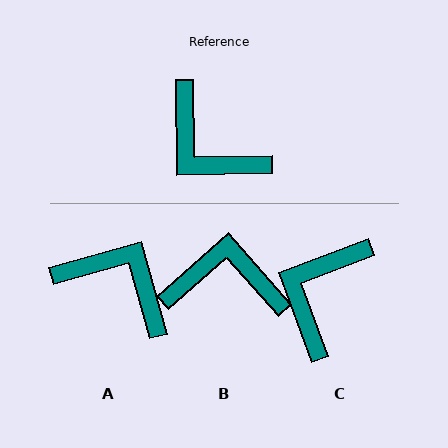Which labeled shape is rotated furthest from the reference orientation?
A, about 166 degrees away.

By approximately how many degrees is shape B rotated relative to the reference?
Approximately 140 degrees clockwise.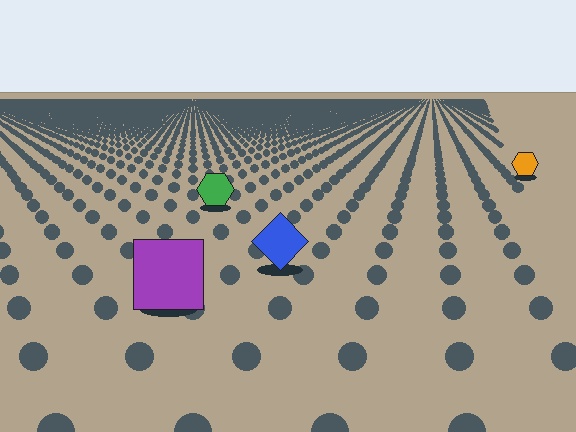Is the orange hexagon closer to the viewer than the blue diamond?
No. The blue diamond is closer — you can tell from the texture gradient: the ground texture is coarser near it.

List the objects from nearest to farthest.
From nearest to farthest: the purple square, the blue diamond, the green hexagon, the orange hexagon.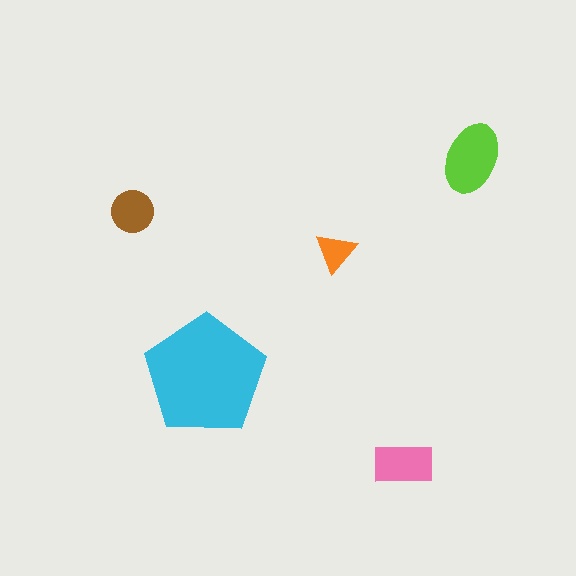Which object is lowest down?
The pink rectangle is bottommost.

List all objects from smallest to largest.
The orange triangle, the brown circle, the pink rectangle, the lime ellipse, the cyan pentagon.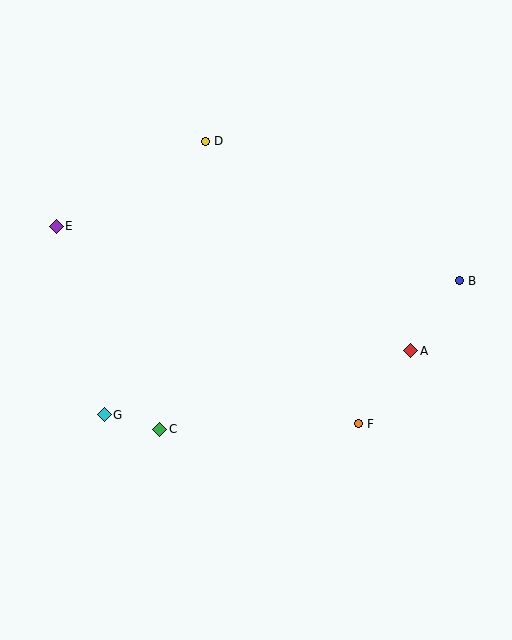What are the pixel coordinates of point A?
Point A is at (411, 351).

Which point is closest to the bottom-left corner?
Point G is closest to the bottom-left corner.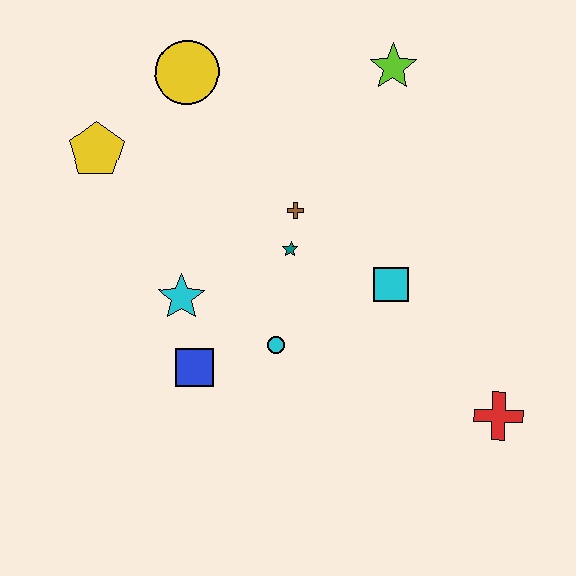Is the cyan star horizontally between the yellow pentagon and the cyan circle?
Yes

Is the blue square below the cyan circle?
Yes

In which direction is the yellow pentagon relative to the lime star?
The yellow pentagon is to the left of the lime star.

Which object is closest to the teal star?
The brown cross is closest to the teal star.